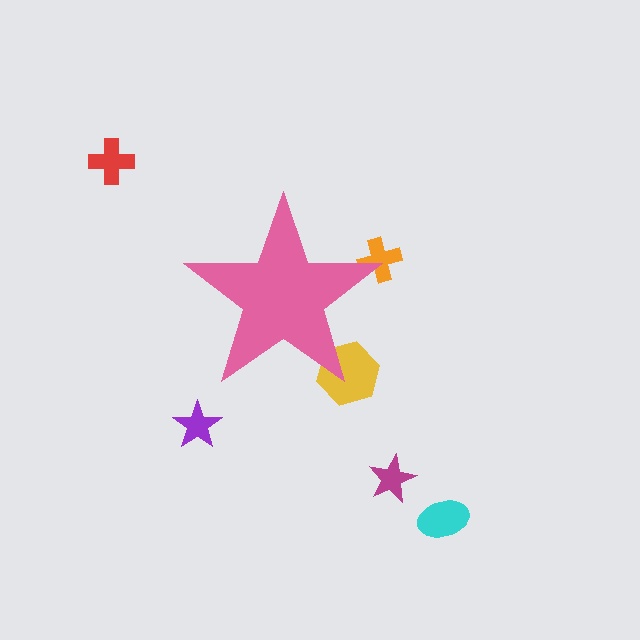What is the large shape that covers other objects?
A pink star.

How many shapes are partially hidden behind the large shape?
2 shapes are partially hidden.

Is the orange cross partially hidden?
Yes, the orange cross is partially hidden behind the pink star.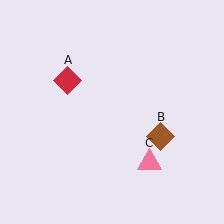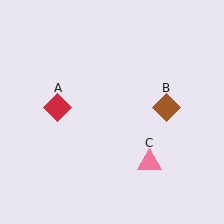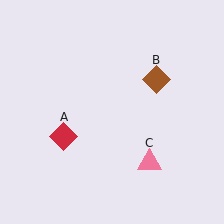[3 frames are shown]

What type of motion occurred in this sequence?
The red diamond (object A), brown diamond (object B) rotated counterclockwise around the center of the scene.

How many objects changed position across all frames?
2 objects changed position: red diamond (object A), brown diamond (object B).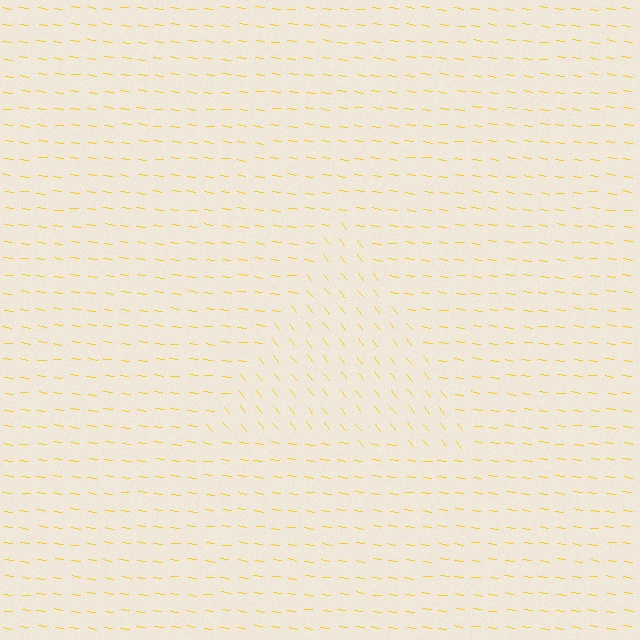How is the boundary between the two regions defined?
The boundary is defined purely by a change in line orientation (approximately 45 degrees difference). All lines are the same color and thickness.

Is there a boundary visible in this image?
Yes, there is a texture boundary formed by a change in line orientation.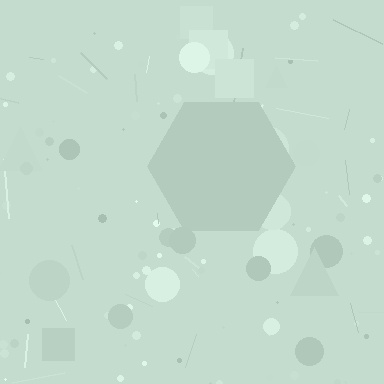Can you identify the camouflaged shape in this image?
The camouflaged shape is a hexagon.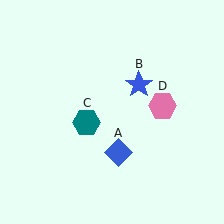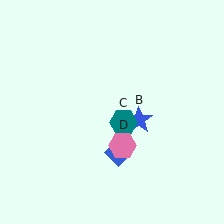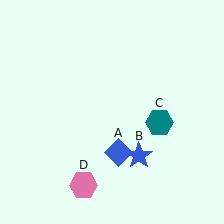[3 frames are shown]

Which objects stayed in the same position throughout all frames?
Blue diamond (object A) remained stationary.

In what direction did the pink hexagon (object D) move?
The pink hexagon (object D) moved down and to the left.